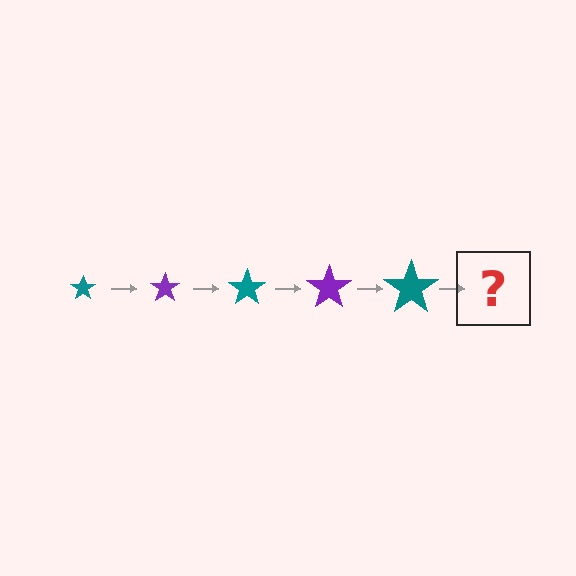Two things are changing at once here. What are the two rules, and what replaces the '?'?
The two rules are that the star grows larger each step and the color cycles through teal and purple. The '?' should be a purple star, larger than the previous one.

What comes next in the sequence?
The next element should be a purple star, larger than the previous one.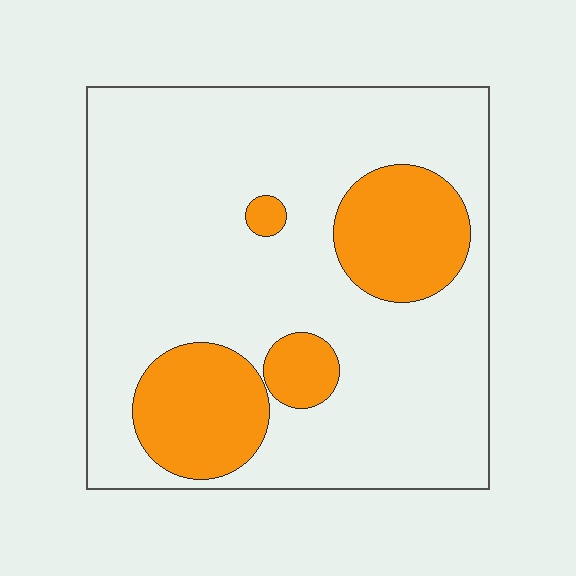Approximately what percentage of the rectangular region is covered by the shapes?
Approximately 20%.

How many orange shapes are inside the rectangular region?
4.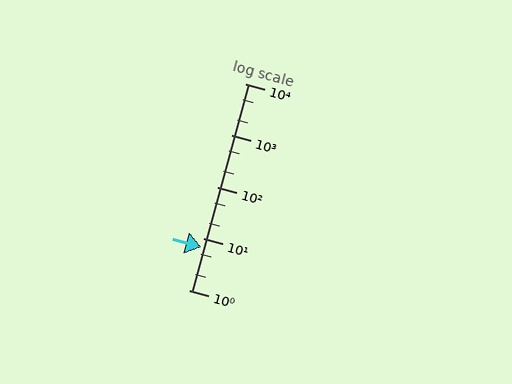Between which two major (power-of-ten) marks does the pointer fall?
The pointer is between 1 and 10.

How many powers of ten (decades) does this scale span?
The scale spans 4 decades, from 1 to 10000.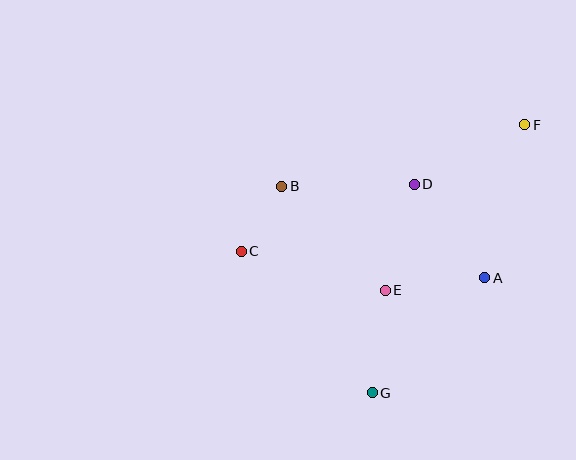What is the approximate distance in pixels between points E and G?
The distance between E and G is approximately 103 pixels.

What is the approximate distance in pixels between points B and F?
The distance between B and F is approximately 250 pixels.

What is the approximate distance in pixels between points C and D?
The distance between C and D is approximately 186 pixels.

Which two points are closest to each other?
Points B and C are closest to each other.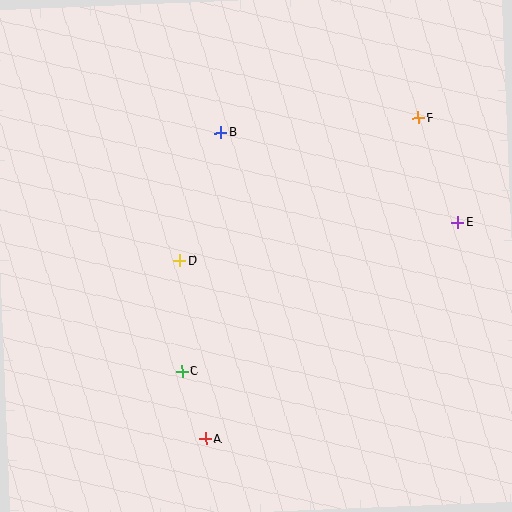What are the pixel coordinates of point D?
Point D is at (180, 261).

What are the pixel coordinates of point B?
Point B is at (221, 132).